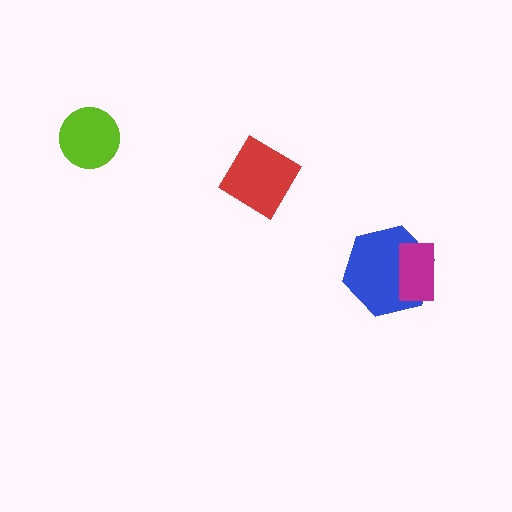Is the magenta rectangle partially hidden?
No, no other shape covers it.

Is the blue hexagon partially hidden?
Yes, it is partially covered by another shape.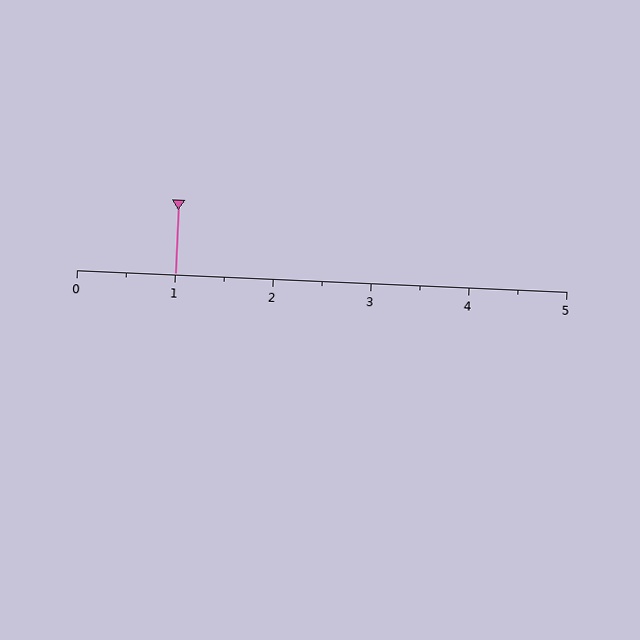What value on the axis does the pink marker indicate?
The marker indicates approximately 1.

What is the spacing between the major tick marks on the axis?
The major ticks are spaced 1 apart.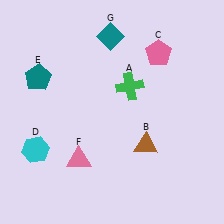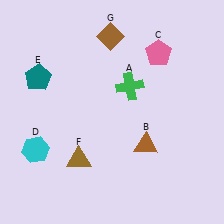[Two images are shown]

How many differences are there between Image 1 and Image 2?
There are 2 differences between the two images.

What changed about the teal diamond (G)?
In Image 1, G is teal. In Image 2, it changed to brown.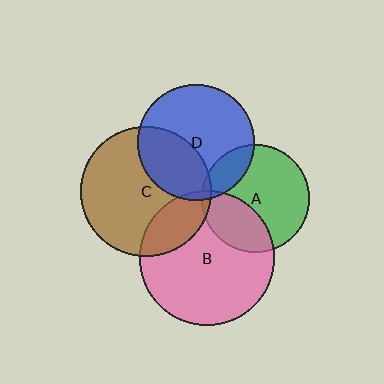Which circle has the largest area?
Circle B (pink).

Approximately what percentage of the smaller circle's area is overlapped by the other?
Approximately 20%.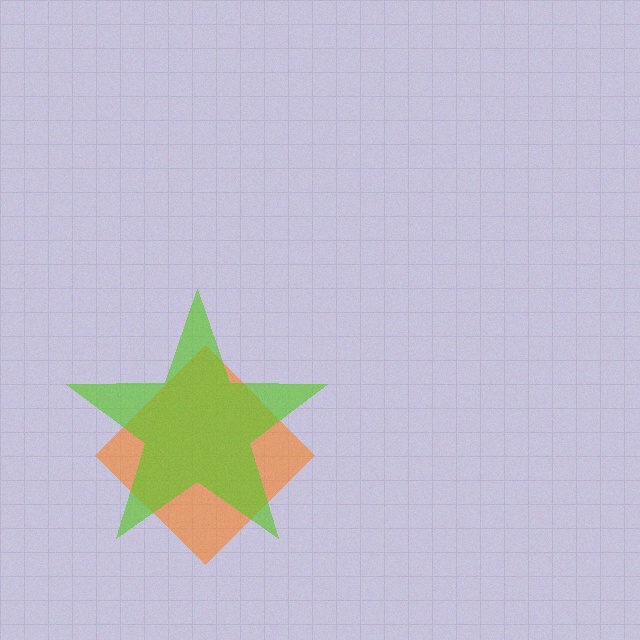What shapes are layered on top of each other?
The layered shapes are: an orange diamond, a lime star.